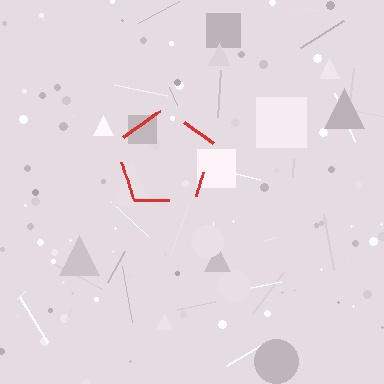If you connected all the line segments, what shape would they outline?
They would outline a pentagon.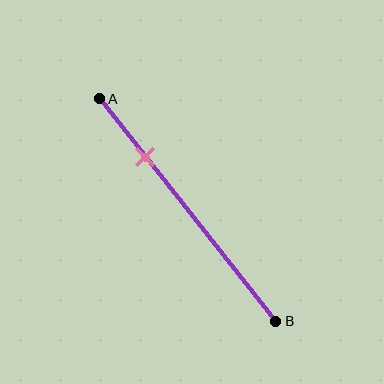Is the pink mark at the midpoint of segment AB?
No, the mark is at about 25% from A, not at the 50% midpoint.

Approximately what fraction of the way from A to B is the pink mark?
The pink mark is approximately 25% of the way from A to B.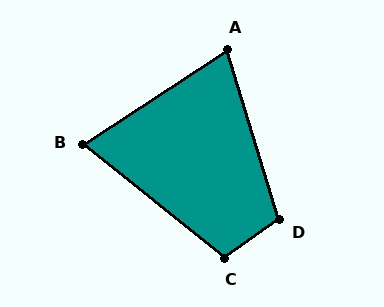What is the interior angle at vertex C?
Approximately 106 degrees (obtuse).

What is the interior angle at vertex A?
Approximately 74 degrees (acute).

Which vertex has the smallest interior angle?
B, at approximately 72 degrees.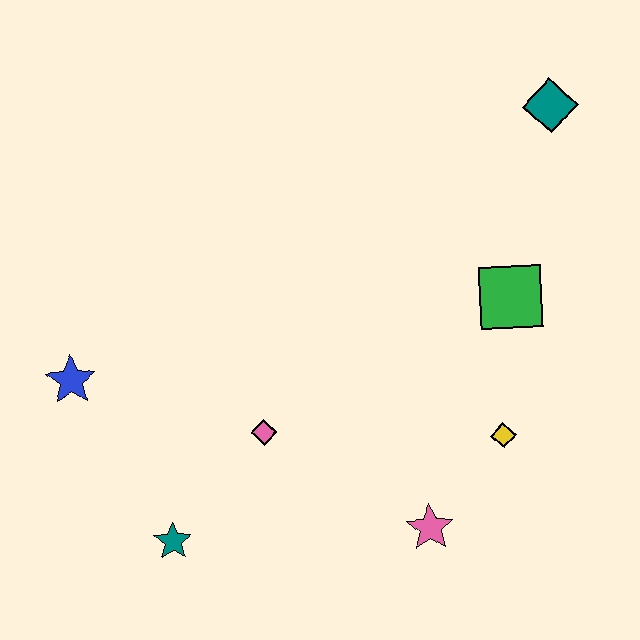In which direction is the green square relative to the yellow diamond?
The green square is above the yellow diamond.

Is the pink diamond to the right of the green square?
No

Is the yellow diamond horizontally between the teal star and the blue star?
No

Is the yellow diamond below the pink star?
No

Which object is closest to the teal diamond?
The green square is closest to the teal diamond.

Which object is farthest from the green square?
The blue star is farthest from the green square.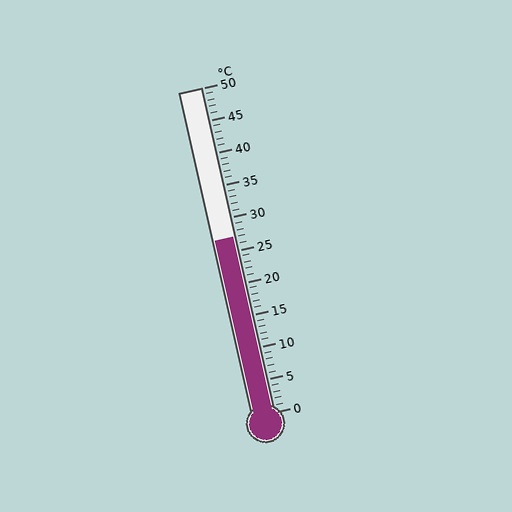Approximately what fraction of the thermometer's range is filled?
The thermometer is filled to approximately 55% of its range.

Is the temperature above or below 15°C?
The temperature is above 15°C.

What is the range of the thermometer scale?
The thermometer scale ranges from 0°C to 50°C.